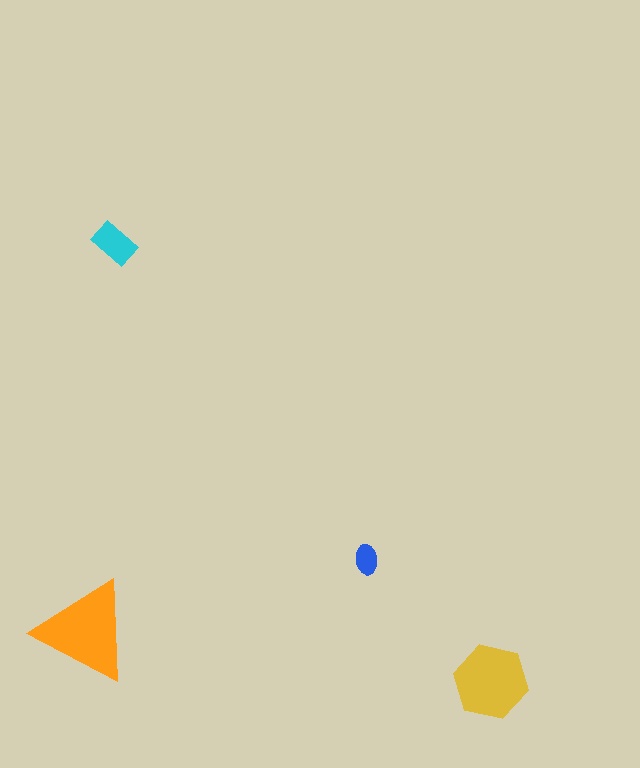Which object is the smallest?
The blue ellipse.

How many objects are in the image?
There are 4 objects in the image.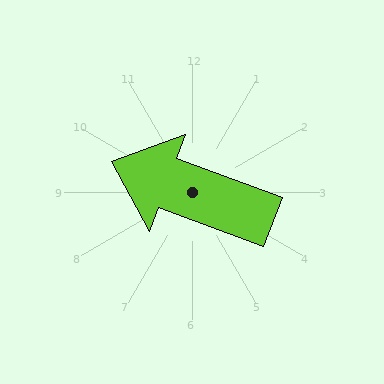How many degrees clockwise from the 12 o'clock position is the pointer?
Approximately 291 degrees.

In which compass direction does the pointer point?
West.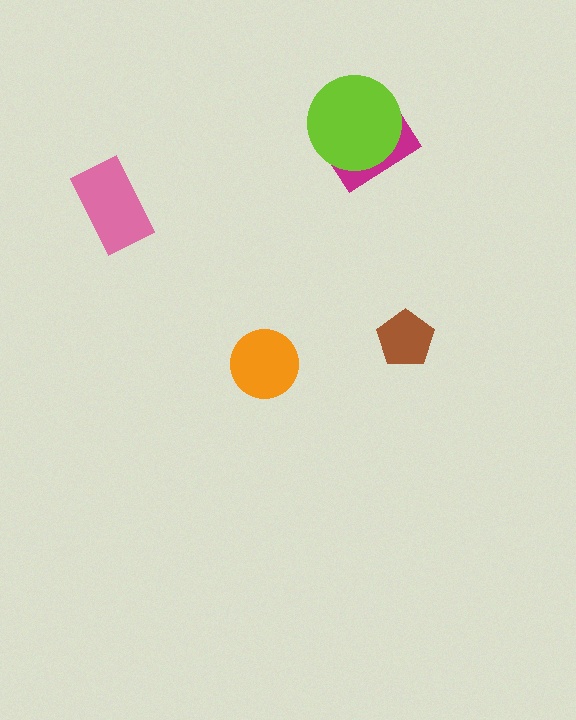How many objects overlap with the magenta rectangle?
1 object overlaps with the magenta rectangle.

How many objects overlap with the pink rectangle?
0 objects overlap with the pink rectangle.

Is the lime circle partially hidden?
No, no other shape covers it.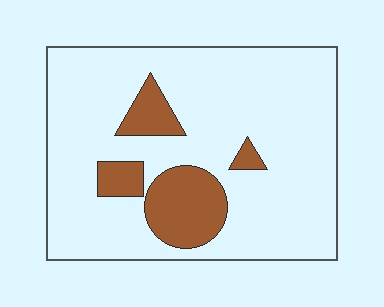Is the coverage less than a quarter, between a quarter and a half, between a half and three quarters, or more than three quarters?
Less than a quarter.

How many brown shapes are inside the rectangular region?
4.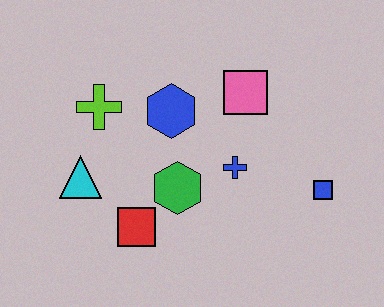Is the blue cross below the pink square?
Yes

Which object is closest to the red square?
The green hexagon is closest to the red square.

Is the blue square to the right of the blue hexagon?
Yes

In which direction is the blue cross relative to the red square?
The blue cross is to the right of the red square.